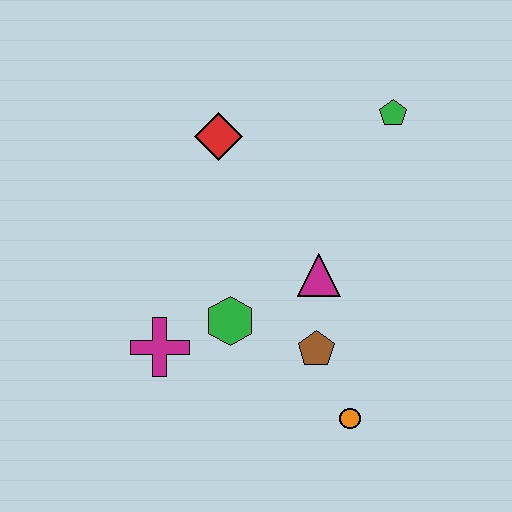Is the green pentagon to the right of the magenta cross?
Yes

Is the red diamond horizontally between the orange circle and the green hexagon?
No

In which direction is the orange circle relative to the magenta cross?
The orange circle is to the right of the magenta cross.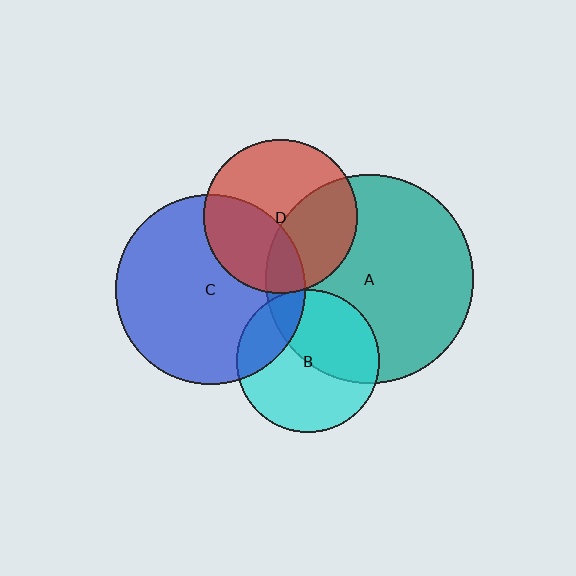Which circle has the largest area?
Circle A (teal).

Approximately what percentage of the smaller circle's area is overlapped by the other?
Approximately 40%.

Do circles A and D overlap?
Yes.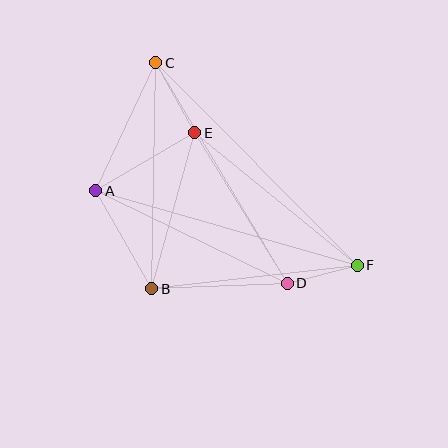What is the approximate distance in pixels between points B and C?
The distance between B and C is approximately 226 pixels.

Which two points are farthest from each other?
Points C and F are farthest from each other.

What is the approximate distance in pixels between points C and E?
The distance between C and E is approximately 81 pixels.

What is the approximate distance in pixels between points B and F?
The distance between B and F is approximately 207 pixels.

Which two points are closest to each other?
Points D and F are closest to each other.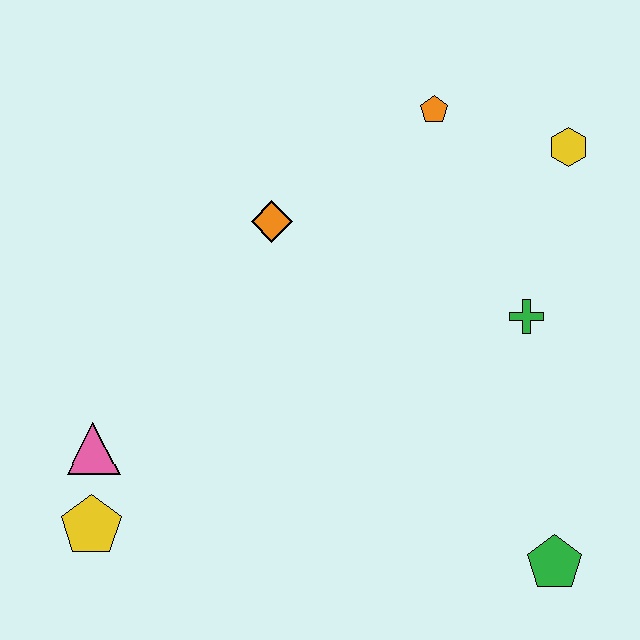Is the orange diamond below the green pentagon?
No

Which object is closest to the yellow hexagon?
The orange pentagon is closest to the yellow hexagon.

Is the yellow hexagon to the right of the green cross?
Yes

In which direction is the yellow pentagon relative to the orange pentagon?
The yellow pentagon is below the orange pentagon.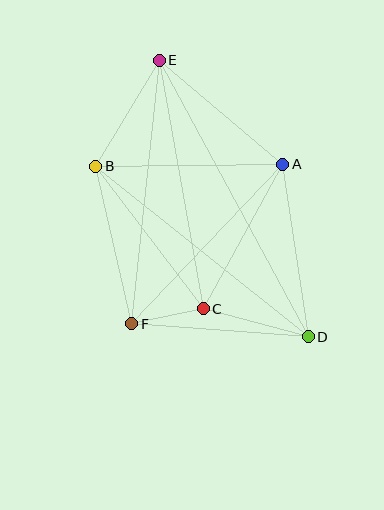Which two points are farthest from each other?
Points D and E are farthest from each other.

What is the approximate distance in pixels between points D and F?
The distance between D and F is approximately 177 pixels.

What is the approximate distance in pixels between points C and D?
The distance between C and D is approximately 108 pixels.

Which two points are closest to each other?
Points C and F are closest to each other.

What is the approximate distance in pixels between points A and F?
The distance between A and F is approximately 219 pixels.